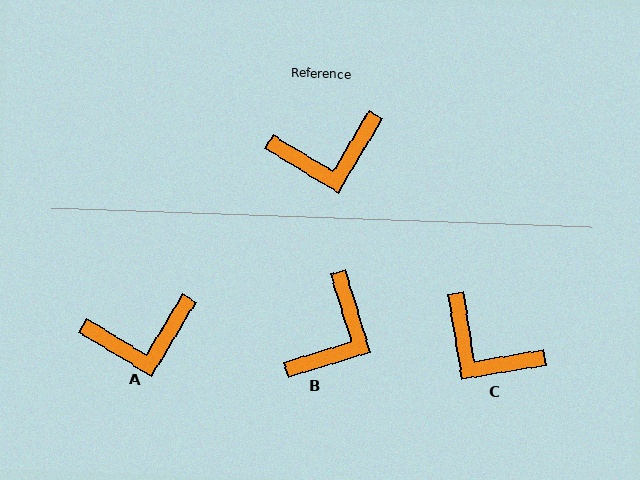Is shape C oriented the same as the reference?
No, it is off by about 50 degrees.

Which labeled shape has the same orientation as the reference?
A.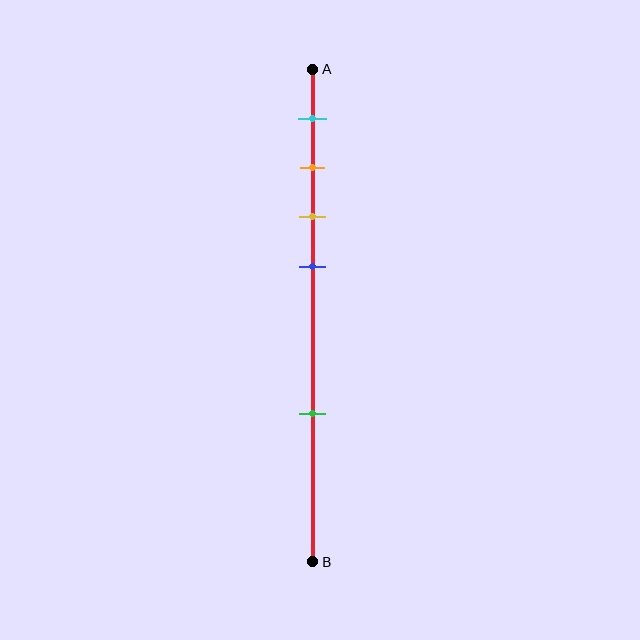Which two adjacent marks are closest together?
The orange and yellow marks are the closest adjacent pair.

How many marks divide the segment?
There are 5 marks dividing the segment.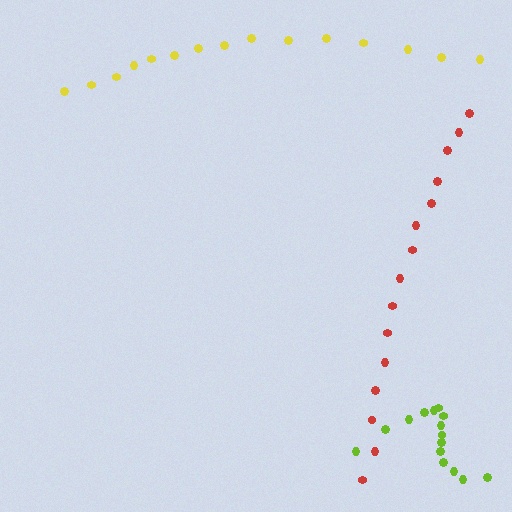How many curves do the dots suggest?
There are 3 distinct paths.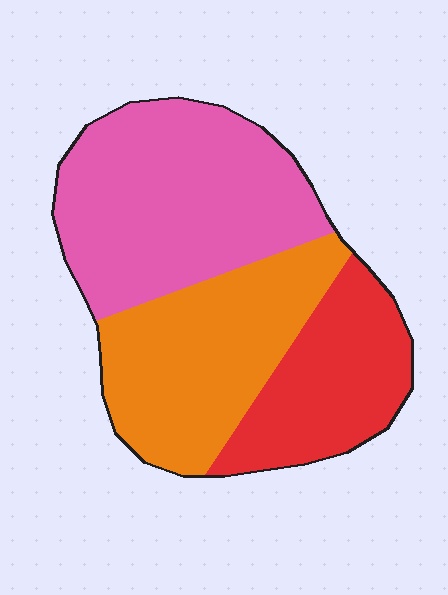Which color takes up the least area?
Red, at roughly 25%.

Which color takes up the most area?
Pink, at roughly 45%.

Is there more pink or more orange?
Pink.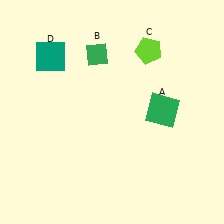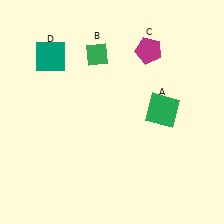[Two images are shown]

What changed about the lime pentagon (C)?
In Image 1, C is lime. In Image 2, it changed to magenta.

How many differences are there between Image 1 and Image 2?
There is 1 difference between the two images.